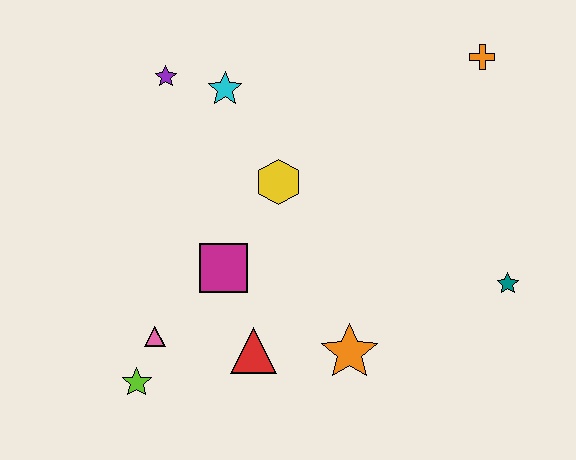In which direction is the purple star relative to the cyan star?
The purple star is to the left of the cyan star.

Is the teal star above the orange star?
Yes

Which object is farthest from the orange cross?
The lime star is farthest from the orange cross.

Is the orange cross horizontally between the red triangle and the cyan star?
No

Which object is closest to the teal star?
The orange star is closest to the teal star.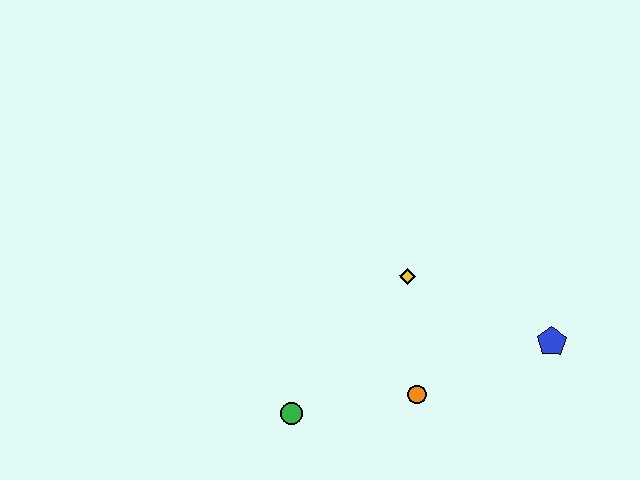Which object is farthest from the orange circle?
The blue pentagon is farthest from the orange circle.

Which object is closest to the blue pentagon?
The orange circle is closest to the blue pentagon.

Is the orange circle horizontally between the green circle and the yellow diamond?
No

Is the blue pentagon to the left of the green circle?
No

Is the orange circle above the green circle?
Yes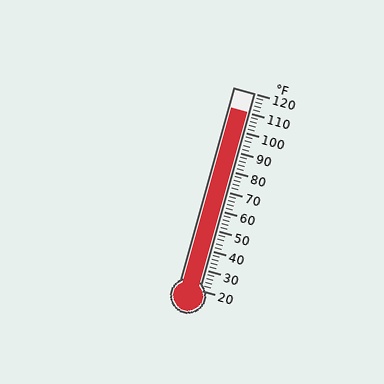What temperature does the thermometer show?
The thermometer shows approximately 110°F.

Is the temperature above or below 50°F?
The temperature is above 50°F.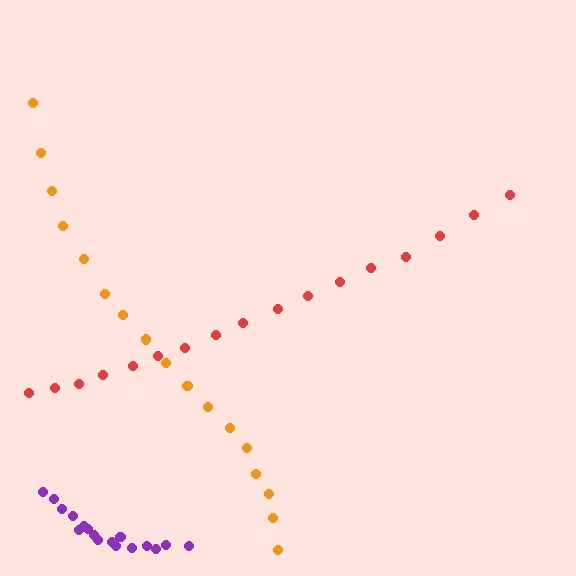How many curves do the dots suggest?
There are 3 distinct paths.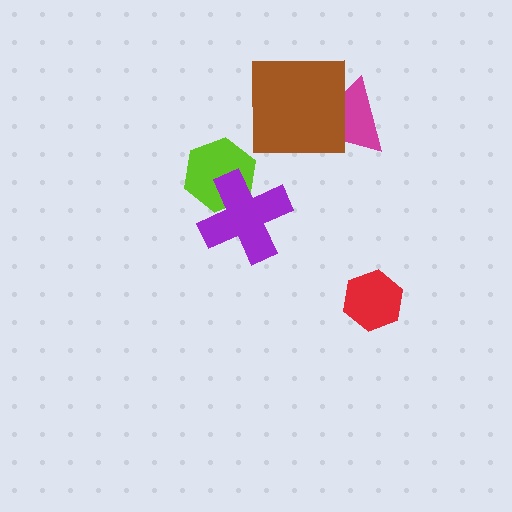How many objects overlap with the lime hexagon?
1 object overlaps with the lime hexagon.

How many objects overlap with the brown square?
1 object overlaps with the brown square.